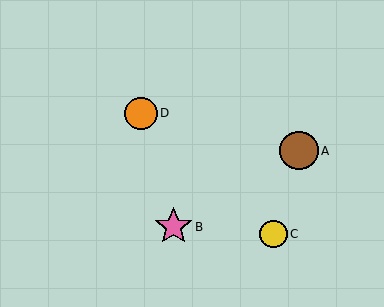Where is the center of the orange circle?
The center of the orange circle is at (141, 113).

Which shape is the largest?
The brown circle (labeled A) is the largest.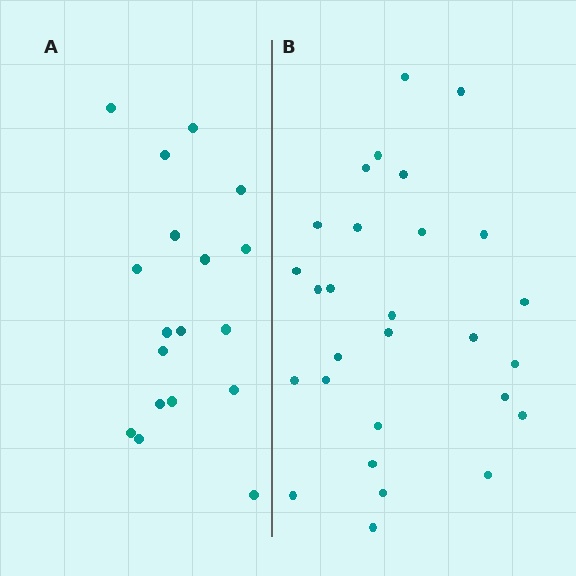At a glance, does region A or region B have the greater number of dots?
Region B (the right region) has more dots.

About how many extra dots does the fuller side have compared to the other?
Region B has roughly 10 or so more dots than region A.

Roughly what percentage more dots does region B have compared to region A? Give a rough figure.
About 55% more.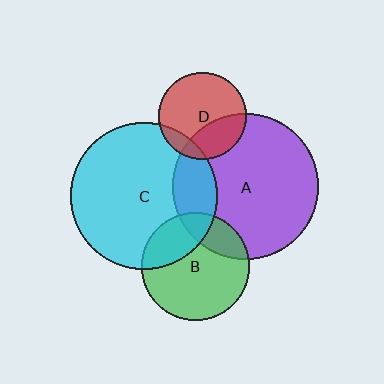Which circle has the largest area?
Circle C (cyan).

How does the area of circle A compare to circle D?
Approximately 2.8 times.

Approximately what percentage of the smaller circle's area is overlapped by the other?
Approximately 20%.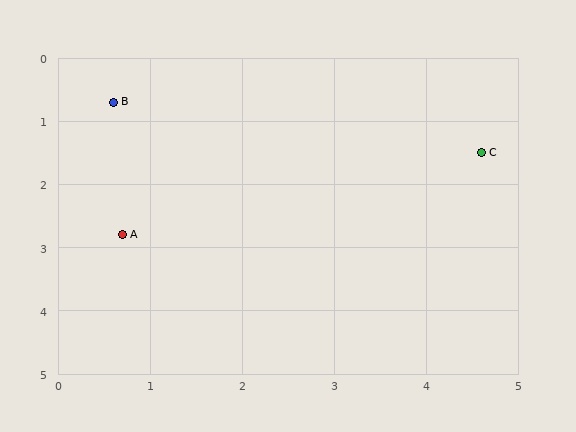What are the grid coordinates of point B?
Point B is at approximately (0.6, 0.7).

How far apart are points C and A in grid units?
Points C and A are about 4.1 grid units apart.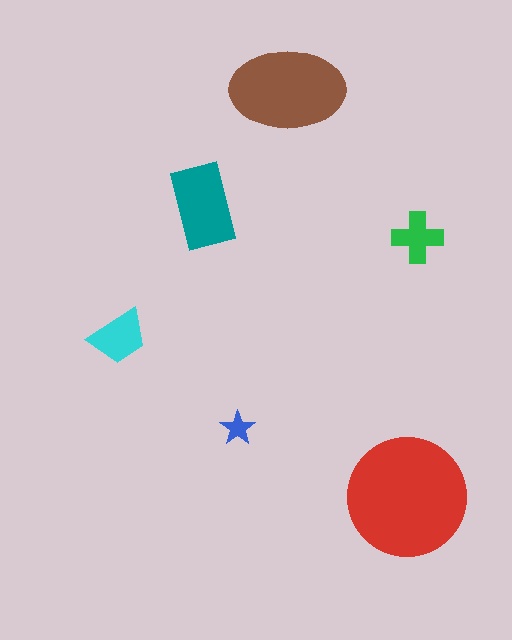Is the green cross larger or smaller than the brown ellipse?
Smaller.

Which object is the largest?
The red circle.